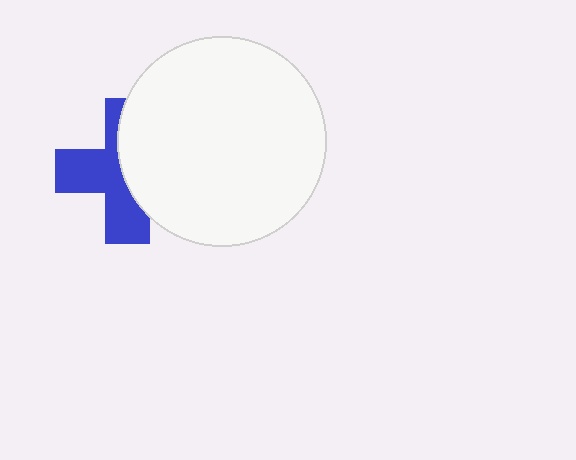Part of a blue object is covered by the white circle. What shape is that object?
It is a cross.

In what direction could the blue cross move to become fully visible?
The blue cross could move left. That would shift it out from behind the white circle entirely.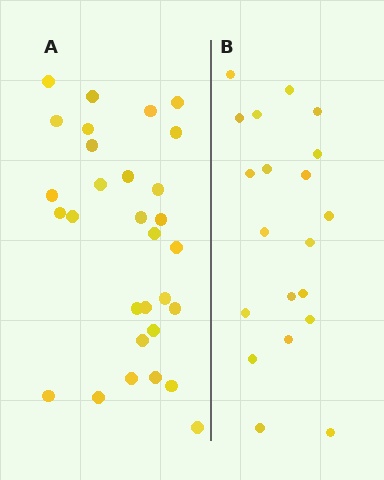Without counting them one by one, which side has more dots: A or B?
Region A (the left region) has more dots.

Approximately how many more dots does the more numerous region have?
Region A has roughly 10 or so more dots than region B.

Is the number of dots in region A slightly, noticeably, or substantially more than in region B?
Region A has substantially more. The ratio is roughly 1.5 to 1.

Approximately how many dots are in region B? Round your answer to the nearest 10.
About 20 dots.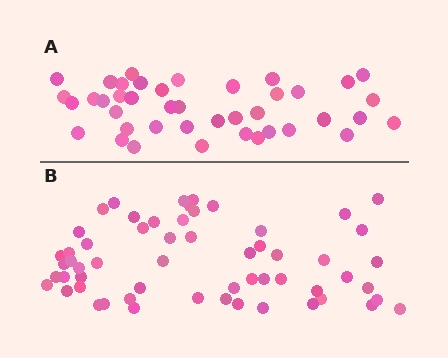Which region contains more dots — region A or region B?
Region B (the bottom region) has more dots.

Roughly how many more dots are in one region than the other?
Region B has approximately 15 more dots than region A.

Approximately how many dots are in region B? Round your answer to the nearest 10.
About 60 dots. (The exact count is 58, which rounds to 60.)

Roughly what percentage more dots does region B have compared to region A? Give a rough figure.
About 40% more.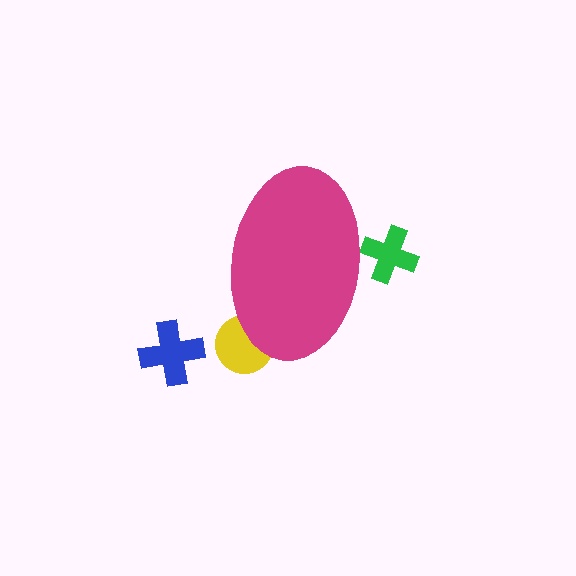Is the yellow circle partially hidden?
Yes, the yellow circle is partially hidden behind the magenta ellipse.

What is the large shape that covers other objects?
A magenta ellipse.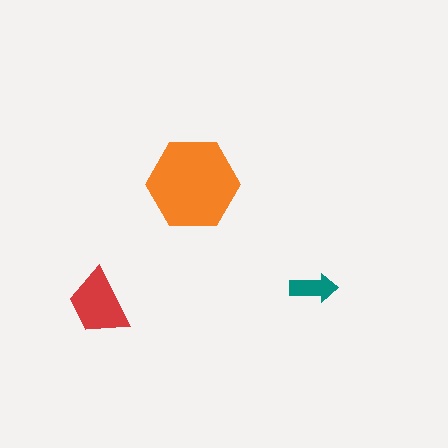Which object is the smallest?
The teal arrow.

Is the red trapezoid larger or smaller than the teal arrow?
Larger.